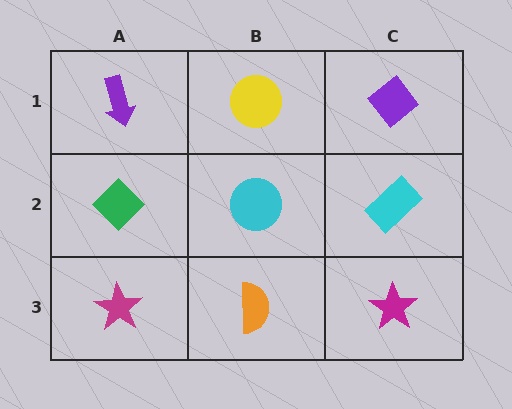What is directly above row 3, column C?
A cyan rectangle.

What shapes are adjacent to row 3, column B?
A cyan circle (row 2, column B), a magenta star (row 3, column A), a magenta star (row 3, column C).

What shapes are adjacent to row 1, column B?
A cyan circle (row 2, column B), a purple arrow (row 1, column A), a purple diamond (row 1, column C).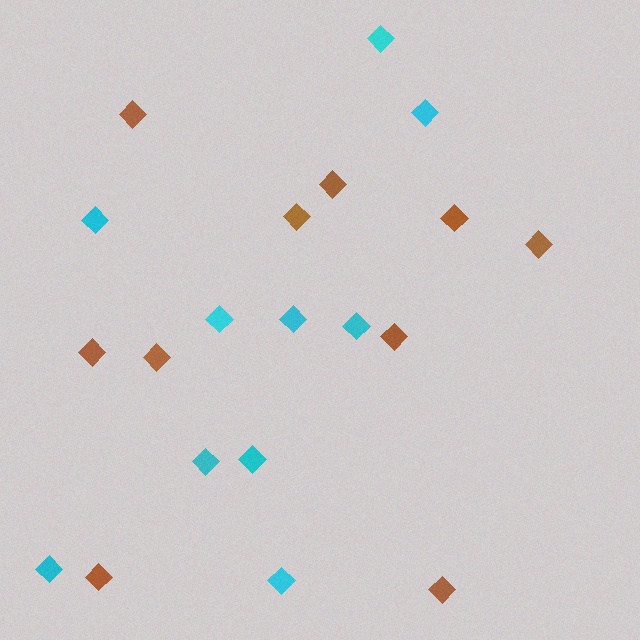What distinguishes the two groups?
There are 2 groups: one group of brown diamonds (10) and one group of cyan diamonds (10).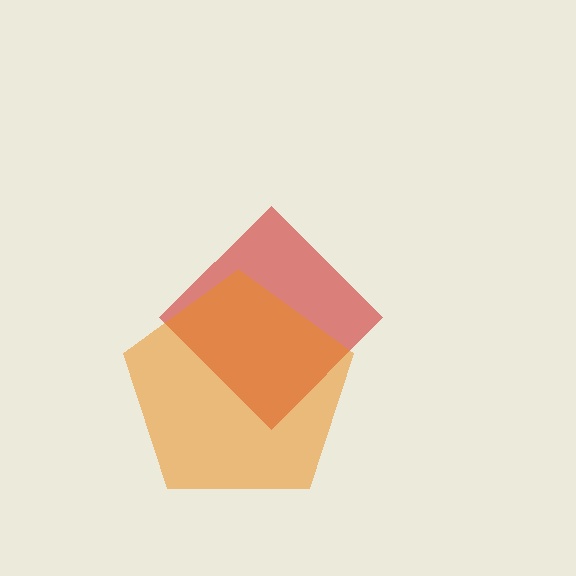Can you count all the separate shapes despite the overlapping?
Yes, there are 2 separate shapes.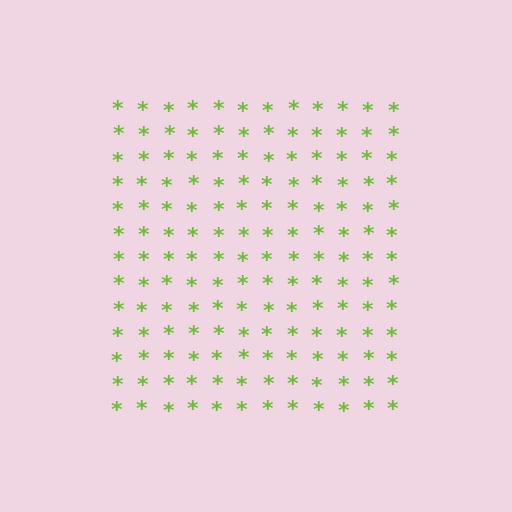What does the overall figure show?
The overall figure shows a square.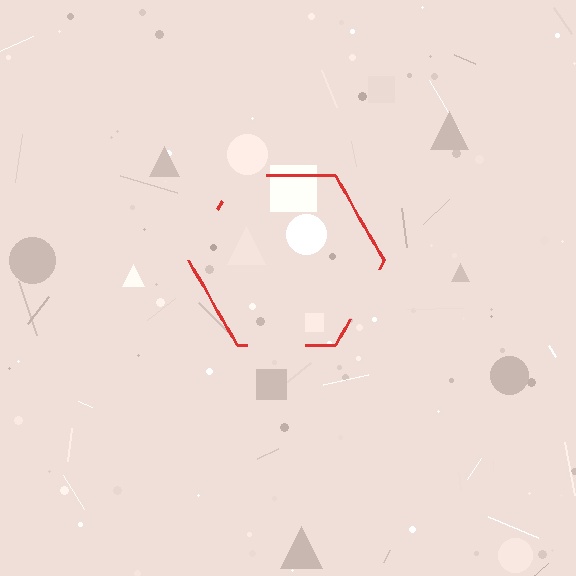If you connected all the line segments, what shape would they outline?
They would outline a hexagon.